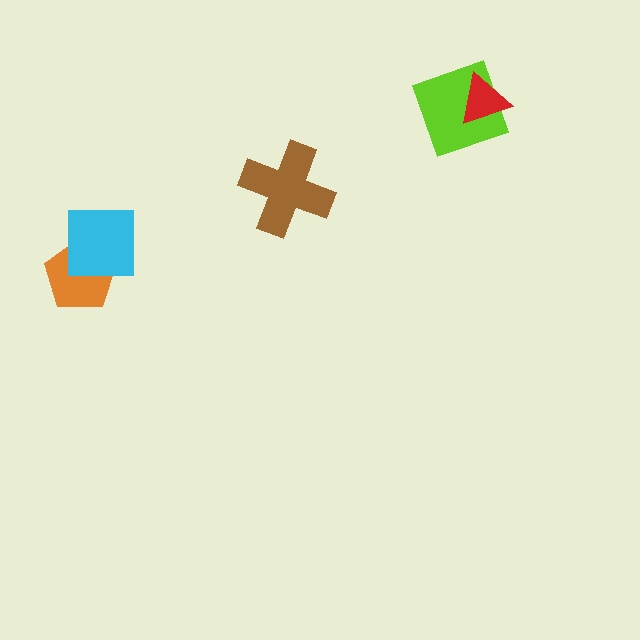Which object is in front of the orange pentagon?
The cyan square is in front of the orange pentagon.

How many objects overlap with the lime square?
1 object overlaps with the lime square.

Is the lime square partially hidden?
Yes, it is partially covered by another shape.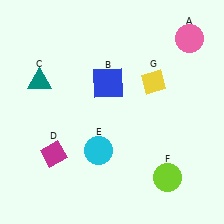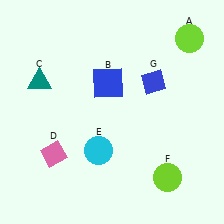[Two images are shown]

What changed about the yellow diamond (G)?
In Image 1, G is yellow. In Image 2, it changed to blue.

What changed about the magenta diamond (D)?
In Image 1, D is magenta. In Image 2, it changed to pink.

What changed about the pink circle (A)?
In Image 1, A is pink. In Image 2, it changed to lime.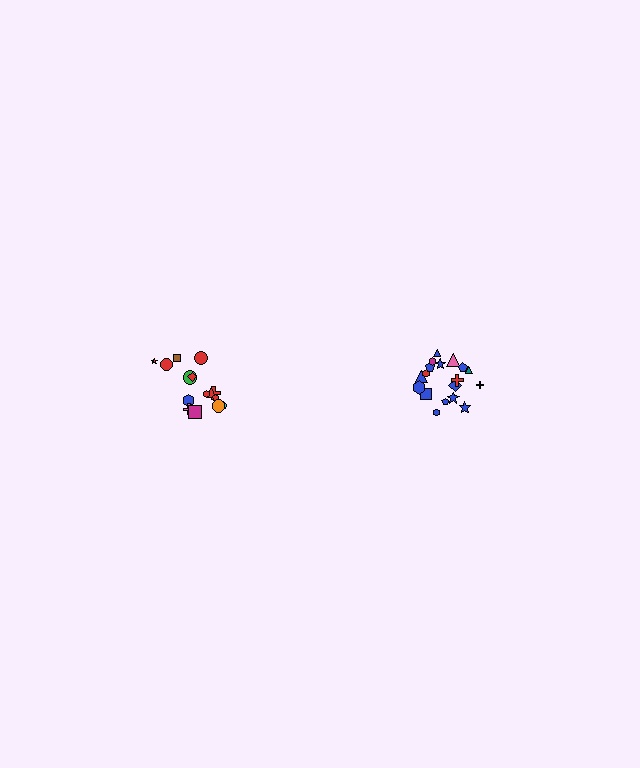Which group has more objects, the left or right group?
The right group.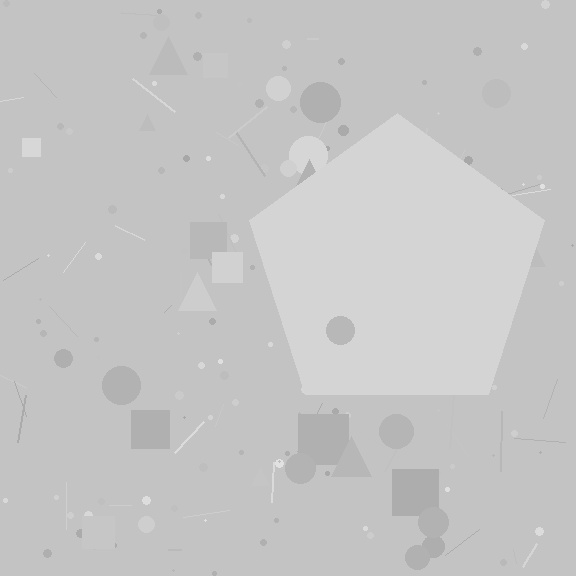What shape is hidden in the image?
A pentagon is hidden in the image.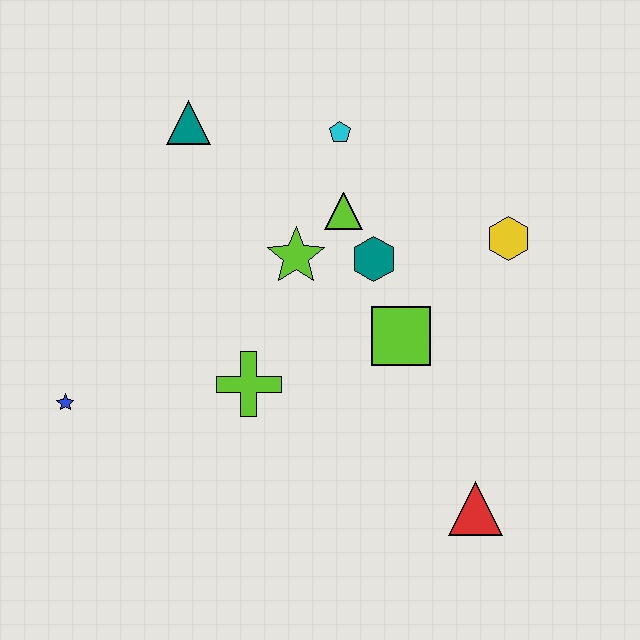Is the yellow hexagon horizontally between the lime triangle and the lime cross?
No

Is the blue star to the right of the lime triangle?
No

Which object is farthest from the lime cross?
The yellow hexagon is farthest from the lime cross.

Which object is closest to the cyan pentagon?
The lime triangle is closest to the cyan pentagon.